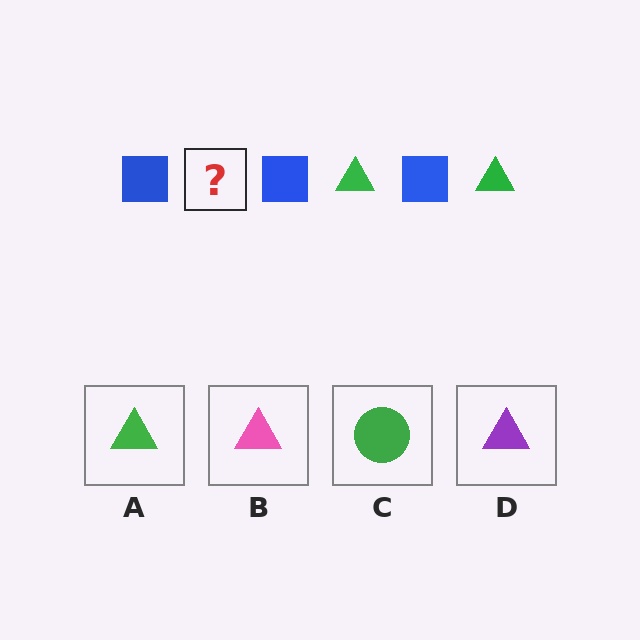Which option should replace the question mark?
Option A.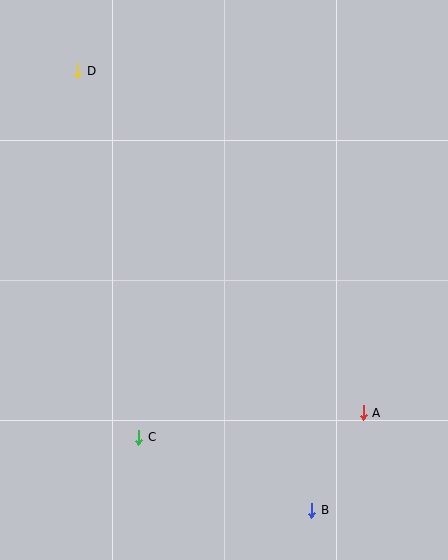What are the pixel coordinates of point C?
Point C is at (139, 437).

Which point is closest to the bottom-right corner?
Point B is closest to the bottom-right corner.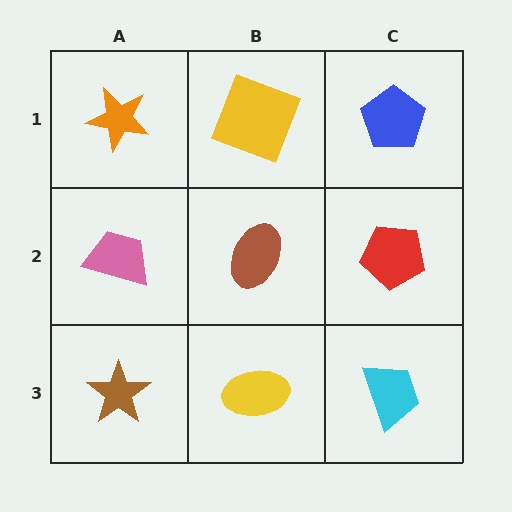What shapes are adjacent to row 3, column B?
A brown ellipse (row 2, column B), a brown star (row 3, column A), a cyan trapezoid (row 3, column C).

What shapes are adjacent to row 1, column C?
A red pentagon (row 2, column C), a yellow square (row 1, column B).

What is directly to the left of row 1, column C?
A yellow square.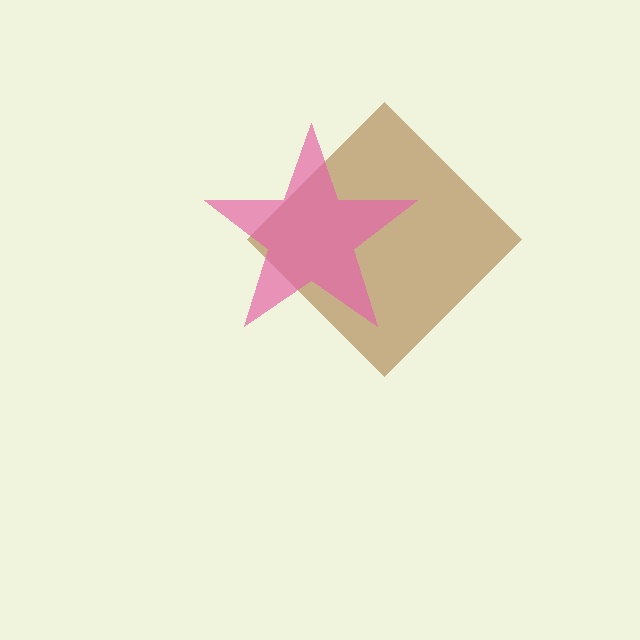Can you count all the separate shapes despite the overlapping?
Yes, there are 2 separate shapes.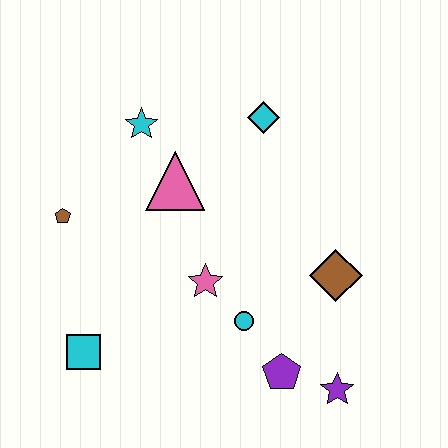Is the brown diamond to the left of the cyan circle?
No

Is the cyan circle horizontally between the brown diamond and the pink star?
Yes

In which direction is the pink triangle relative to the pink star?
The pink triangle is above the pink star.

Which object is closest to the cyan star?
The pink triangle is closest to the cyan star.